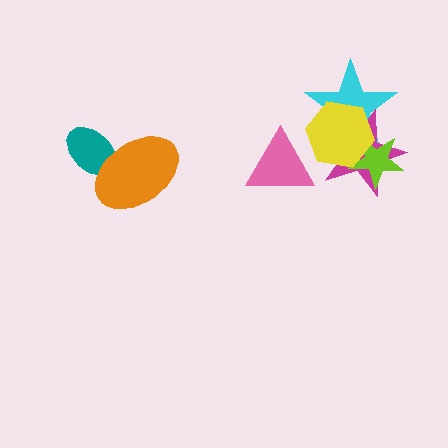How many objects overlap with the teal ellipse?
1 object overlaps with the teal ellipse.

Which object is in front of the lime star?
The yellow hexagon is in front of the lime star.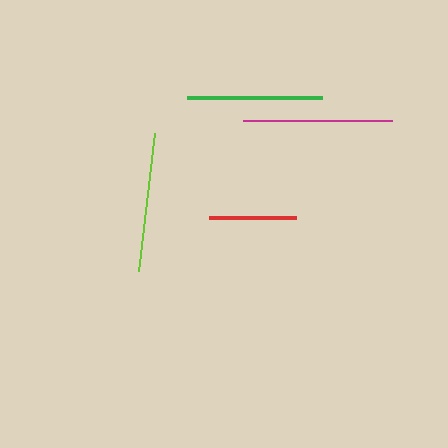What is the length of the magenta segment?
The magenta segment is approximately 149 pixels long.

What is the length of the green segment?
The green segment is approximately 135 pixels long.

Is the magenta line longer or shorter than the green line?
The magenta line is longer than the green line.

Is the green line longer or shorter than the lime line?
The lime line is longer than the green line.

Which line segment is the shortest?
The red line is the shortest at approximately 87 pixels.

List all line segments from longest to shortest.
From longest to shortest: magenta, lime, green, red.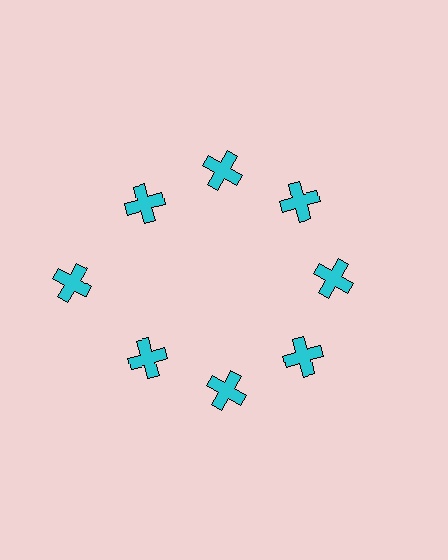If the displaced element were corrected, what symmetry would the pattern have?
It would have 8-fold rotational symmetry — the pattern would map onto itself every 45 degrees.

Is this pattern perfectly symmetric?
No. The 8 cyan crosses are arranged in a ring, but one element near the 9 o'clock position is pushed outward from the center, breaking the 8-fold rotational symmetry.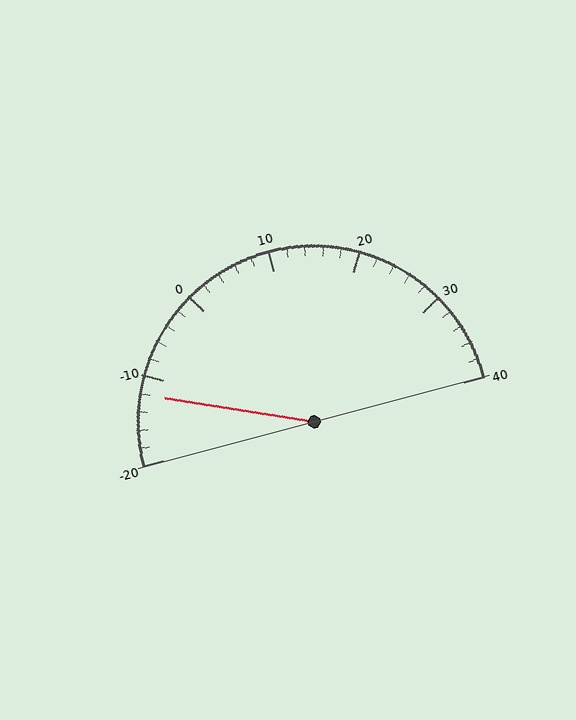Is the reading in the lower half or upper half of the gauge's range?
The reading is in the lower half of the range (-20 to 40).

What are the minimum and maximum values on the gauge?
The gauge ranges from -20 to 40.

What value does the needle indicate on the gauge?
The needle indicates approximately -12.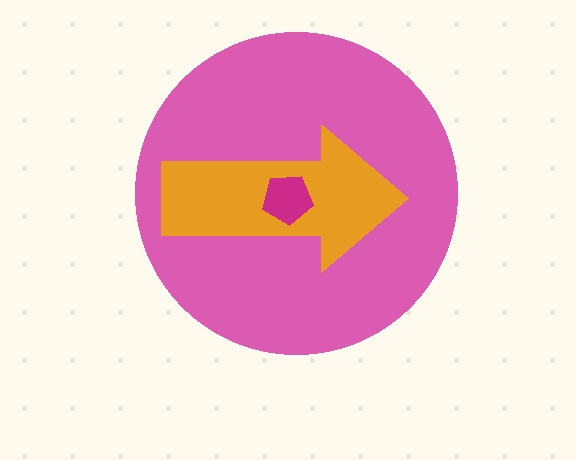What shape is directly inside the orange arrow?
The magenta pentagon.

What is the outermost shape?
The pink circle.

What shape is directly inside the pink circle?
The orange arrow.